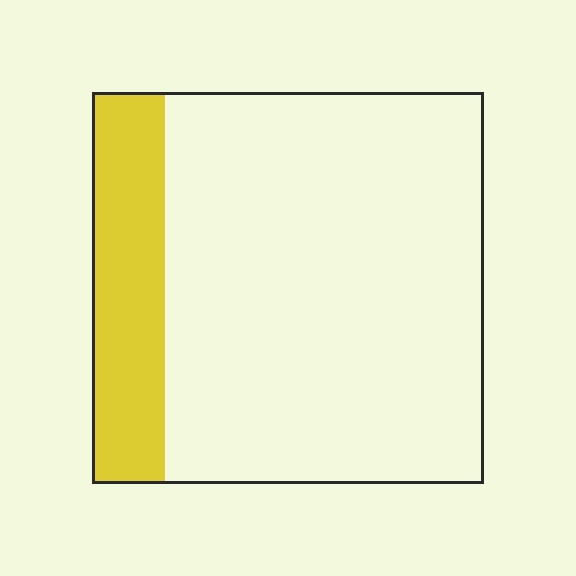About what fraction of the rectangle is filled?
About one fifth (1/5).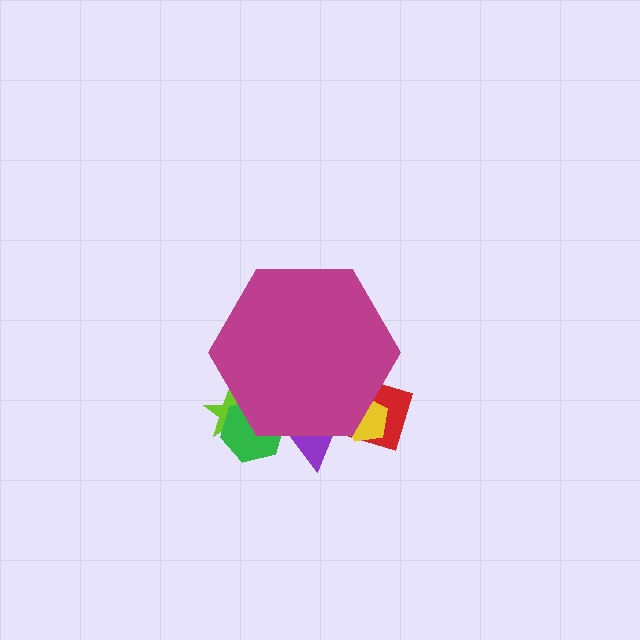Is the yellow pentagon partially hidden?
Yes, the yellow pentagon is partially hidden behind the magenta hexagon.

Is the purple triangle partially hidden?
Yes, the purple triangle is partially hidden behind the magenta hexagon.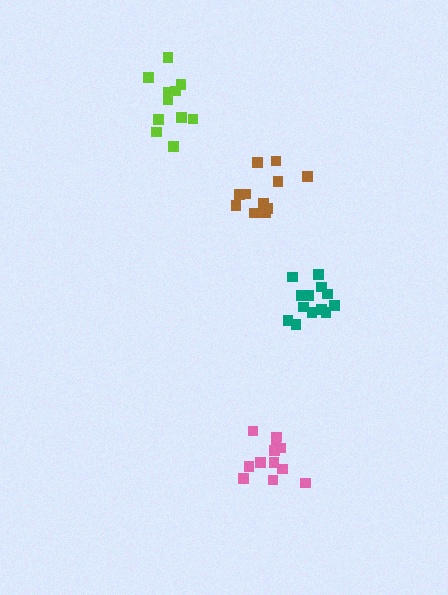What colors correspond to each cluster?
The clusters are colored: brown, lime, teal, pink.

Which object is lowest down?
The pink cluster is bottommost.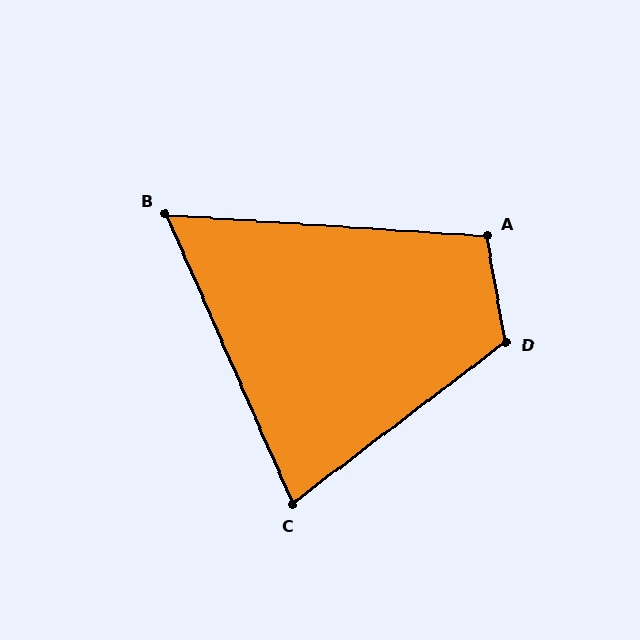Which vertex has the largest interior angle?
D, at approximately 117 degrees.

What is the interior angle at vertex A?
Approximately 104 degrees (obtuse).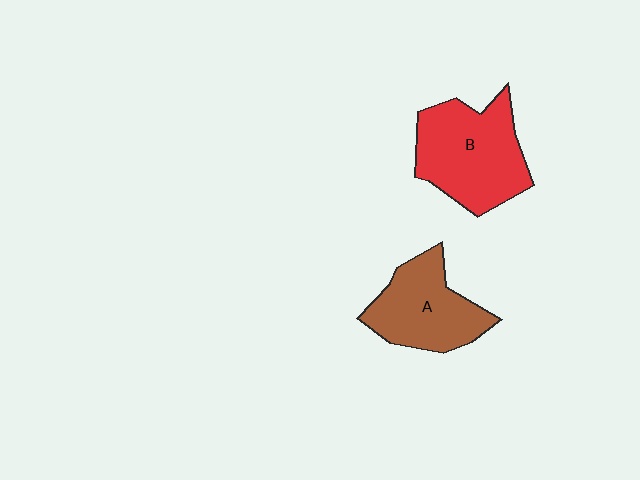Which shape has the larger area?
Shape B (red).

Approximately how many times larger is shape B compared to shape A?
Approximately 1.3 times.